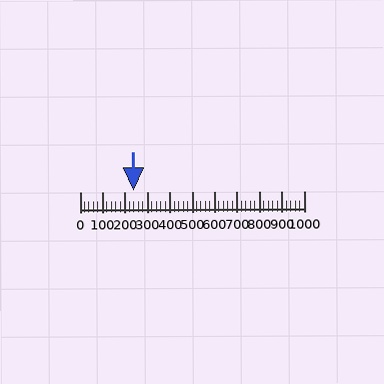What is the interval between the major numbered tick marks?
The major tick marks are spaced 100 units apart.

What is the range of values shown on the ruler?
The ruler shows values from 0 to 1000.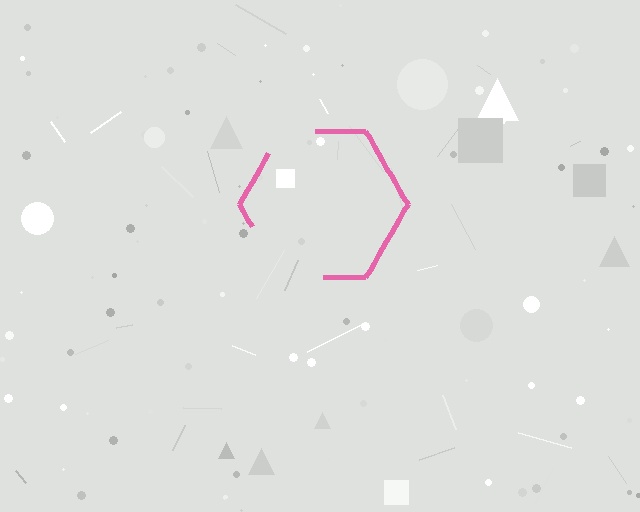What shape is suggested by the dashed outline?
The dashed outline suggests a hexagon.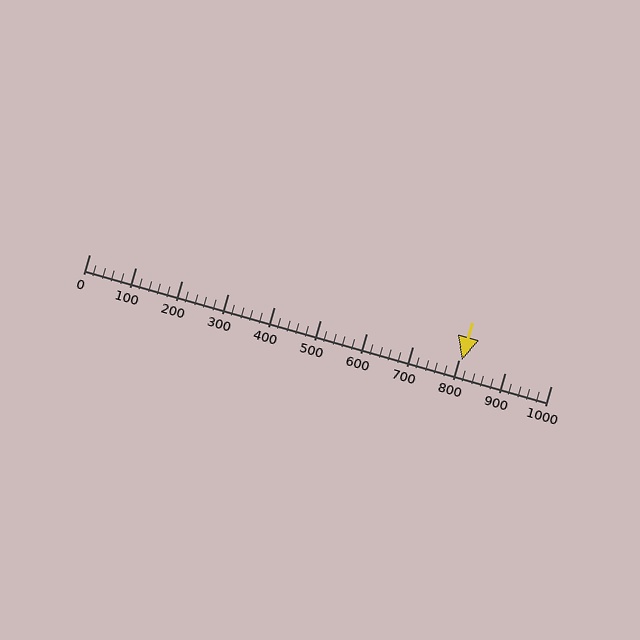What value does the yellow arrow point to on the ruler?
The yellow arrow points to approximately 808.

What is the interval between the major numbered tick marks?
The major tick marks are spaced 100 units apart.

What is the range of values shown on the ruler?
The ruler shows values from 0 to 1000.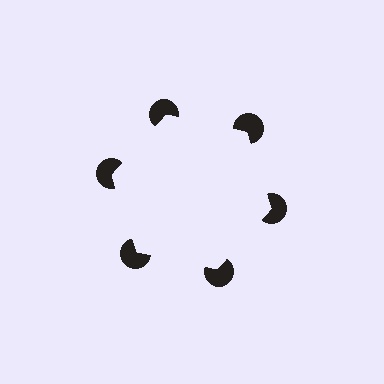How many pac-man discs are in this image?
There are 6 — one at each vertex of the illusory hexagon.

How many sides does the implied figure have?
6 sides.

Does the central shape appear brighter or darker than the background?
It typically appears slightly brighter than the background, even though no actual brightness change is drawn.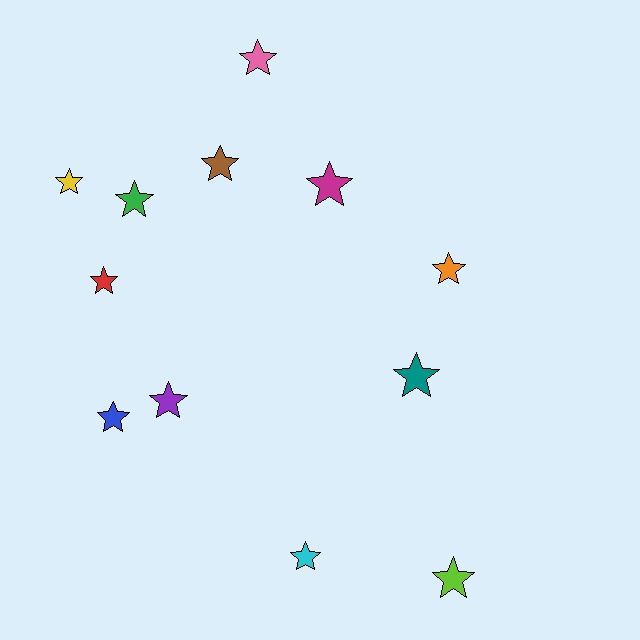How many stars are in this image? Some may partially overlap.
There are 12 stars.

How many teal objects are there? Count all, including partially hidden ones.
There is 1 teal object.